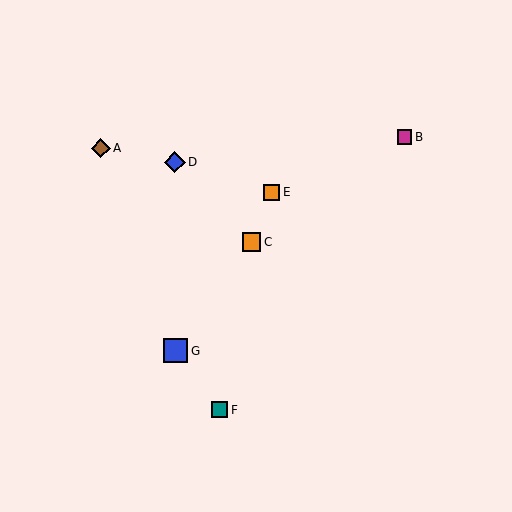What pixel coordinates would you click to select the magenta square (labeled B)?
Click at (404, 137) to select the magenta square B.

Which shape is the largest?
The blue square (labeled G) is the largest.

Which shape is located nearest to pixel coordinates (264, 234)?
The orange square (labeled C) at (252, 242) is nearest to that location.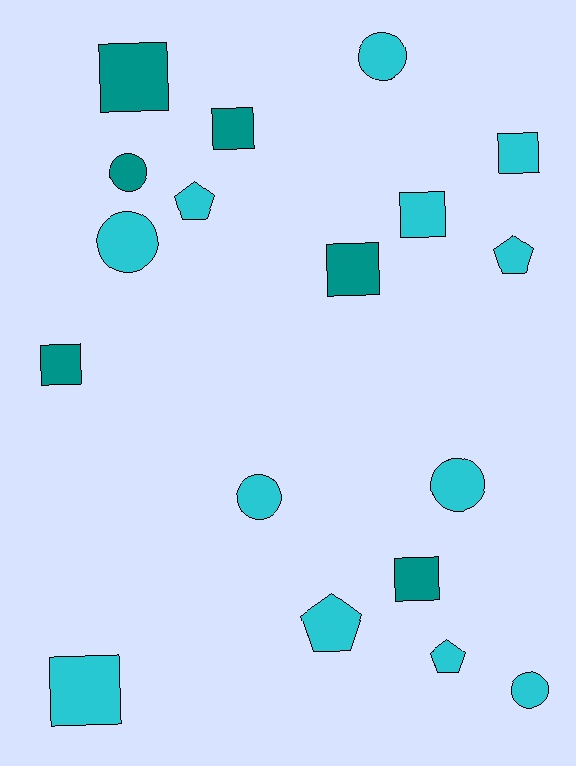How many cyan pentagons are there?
There are 4 cyan pentagons.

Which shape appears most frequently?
Square, with 8 objects.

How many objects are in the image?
There are 18 objects.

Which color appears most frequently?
Cyan, with 12 objects.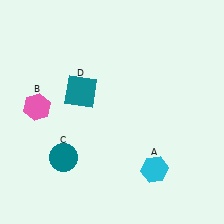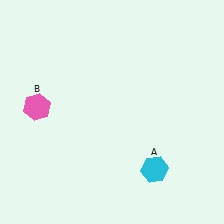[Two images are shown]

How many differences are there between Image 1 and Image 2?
There are 2 differences between the two images.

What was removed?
The teal square (D), the teal circle (C) were removed in Image 2.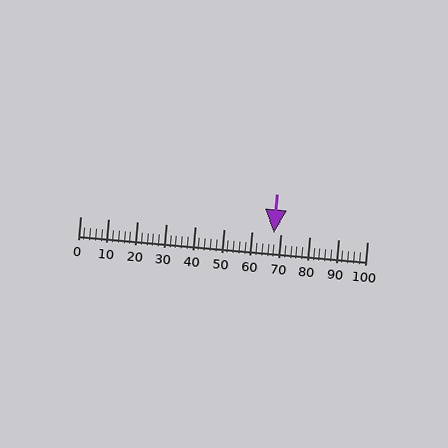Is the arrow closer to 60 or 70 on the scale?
The arrow is closer to 70.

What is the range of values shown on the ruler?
The ruler shows values from 0 to 100.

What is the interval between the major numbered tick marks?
The major tick marks are spaced 10 units apart.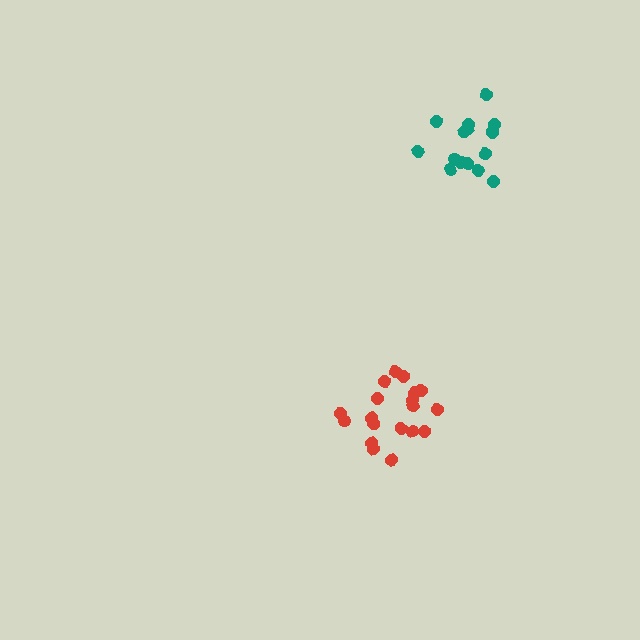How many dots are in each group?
Group 1: 19 dots, Group 2: 15 dots (34 total).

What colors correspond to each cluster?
The clusters are colored: red, teal.